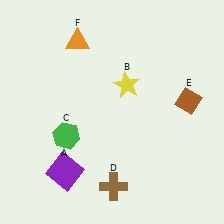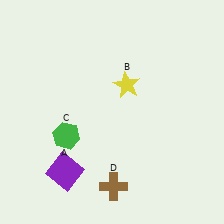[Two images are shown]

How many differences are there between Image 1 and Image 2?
There are 2 differences between the two images.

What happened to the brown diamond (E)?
The brown diamond (E) was removed in Image 2. It was in the top-right area of Image 1.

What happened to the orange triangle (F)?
The orange triangle (F) was removed in Image 2. It was in the top-left area of Image 1.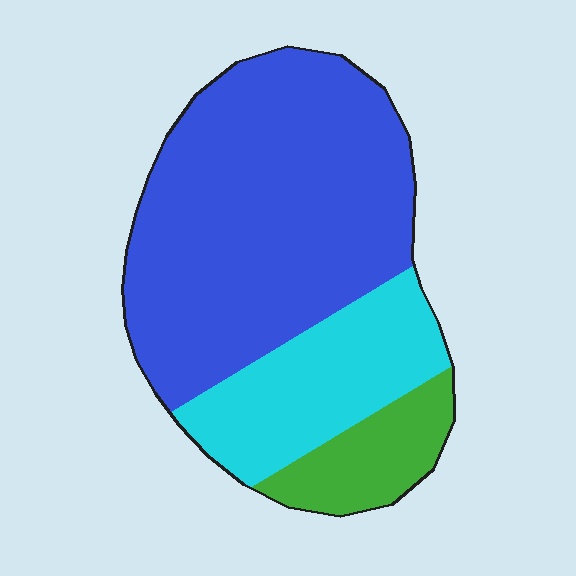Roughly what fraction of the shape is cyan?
Cyan takes up about one quarter (1/4) of the shape.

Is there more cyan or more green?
Cyan.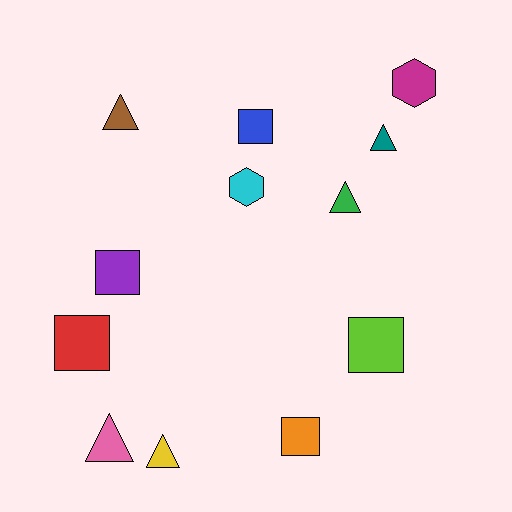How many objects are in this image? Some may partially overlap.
There are 12 objects.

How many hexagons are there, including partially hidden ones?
There are 2 hexagons.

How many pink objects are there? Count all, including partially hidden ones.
There is 1 pink object.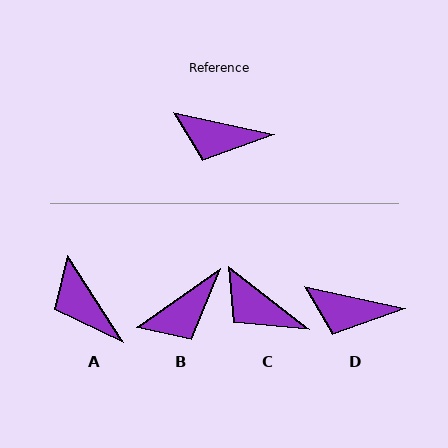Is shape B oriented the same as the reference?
No, it is off by about 47 degrees.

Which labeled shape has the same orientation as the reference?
D.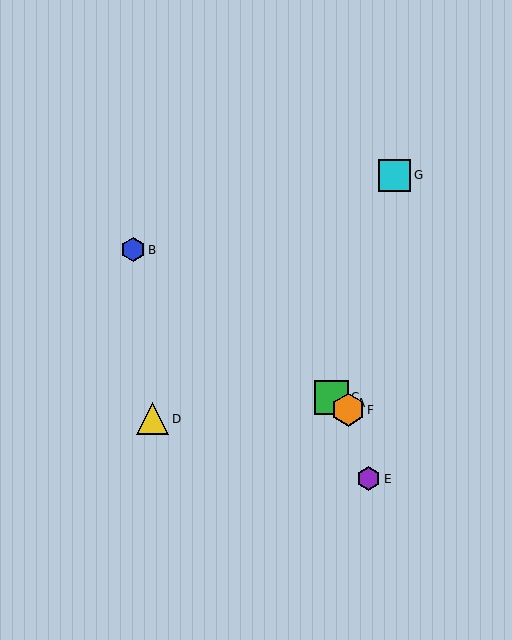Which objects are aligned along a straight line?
Objects A, B, C, F are aligned along a straight line.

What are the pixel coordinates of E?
Object E is at (369, 479).